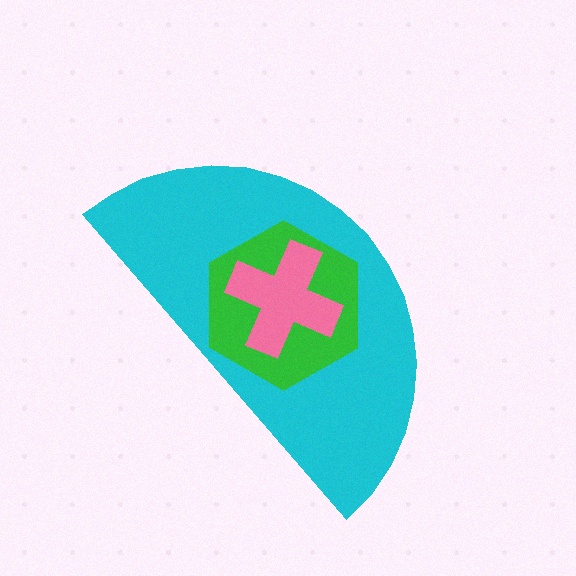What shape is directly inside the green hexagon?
The pink cross.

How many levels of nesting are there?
3.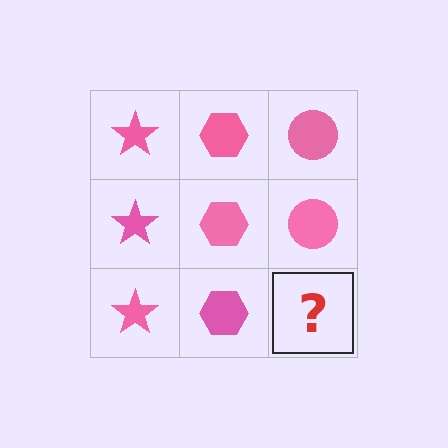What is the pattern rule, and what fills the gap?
The rule is that each column has a consistent shape. The gap should be filled with a pink circle.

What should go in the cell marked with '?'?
The missing cell should contain a pink circle.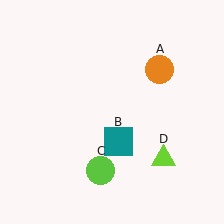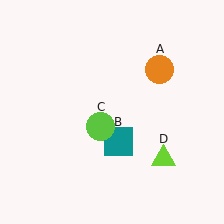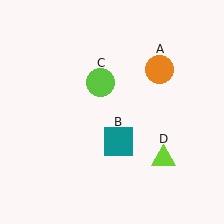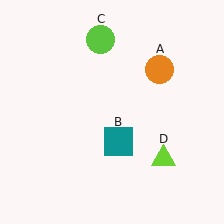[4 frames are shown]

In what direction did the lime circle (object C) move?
The lime circle (object C) moved up.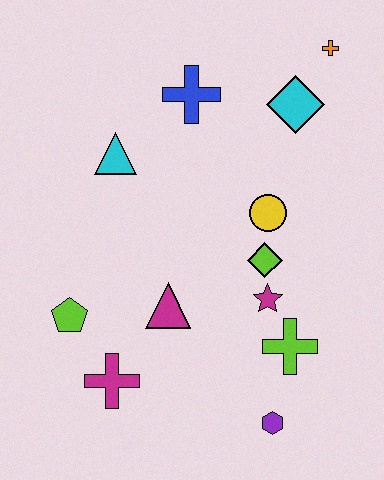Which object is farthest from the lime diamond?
The orange cross is farthest from the lime diamond.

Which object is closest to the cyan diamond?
The orange cross is closest to the cyan diamond.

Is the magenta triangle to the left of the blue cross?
Yes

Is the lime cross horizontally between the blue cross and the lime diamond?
No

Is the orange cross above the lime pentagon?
Yes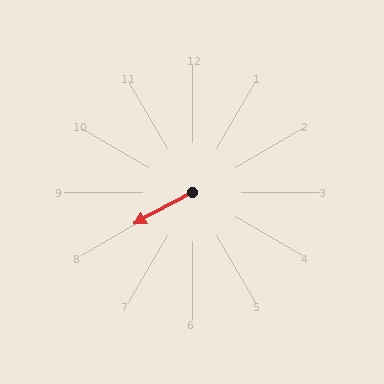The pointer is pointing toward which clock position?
Roughly 8 o'clock.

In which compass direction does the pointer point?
Southwest.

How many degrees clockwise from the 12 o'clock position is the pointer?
Approximately 242 degrees.